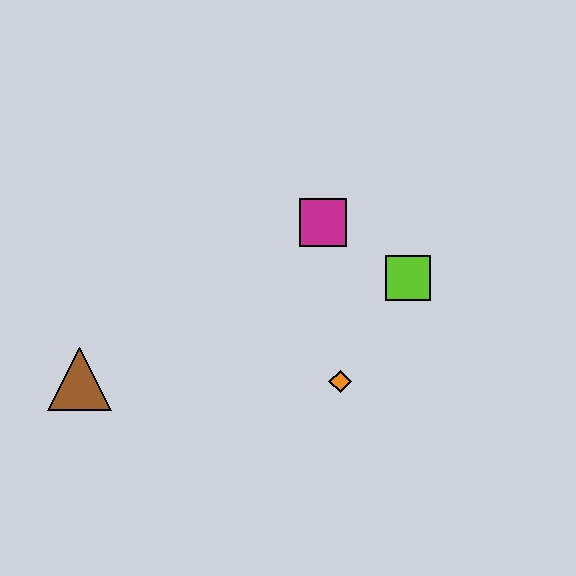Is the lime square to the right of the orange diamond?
Yes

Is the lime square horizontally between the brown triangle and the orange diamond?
No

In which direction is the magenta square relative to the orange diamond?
The magenta square is above the orange diamond.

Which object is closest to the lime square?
The magenta square is closest to the lime square.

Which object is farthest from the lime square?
The brown triangle is farthest from the lime square.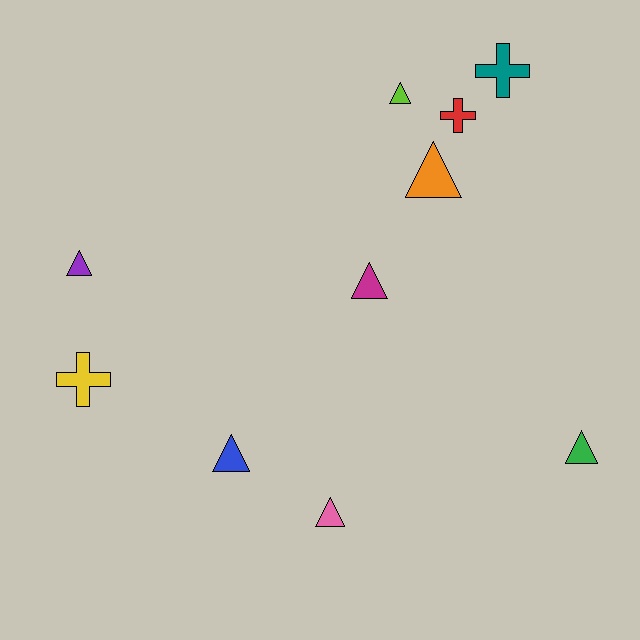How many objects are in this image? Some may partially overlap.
There are 10 objects.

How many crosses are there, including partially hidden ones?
There are 3 crosses.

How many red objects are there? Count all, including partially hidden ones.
There is 1 red object.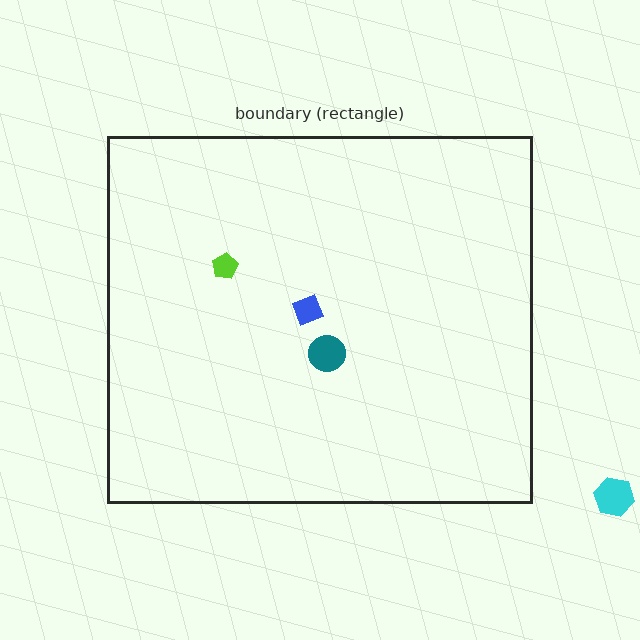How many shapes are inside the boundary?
3 inside, 1 outside.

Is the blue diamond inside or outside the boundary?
Inside.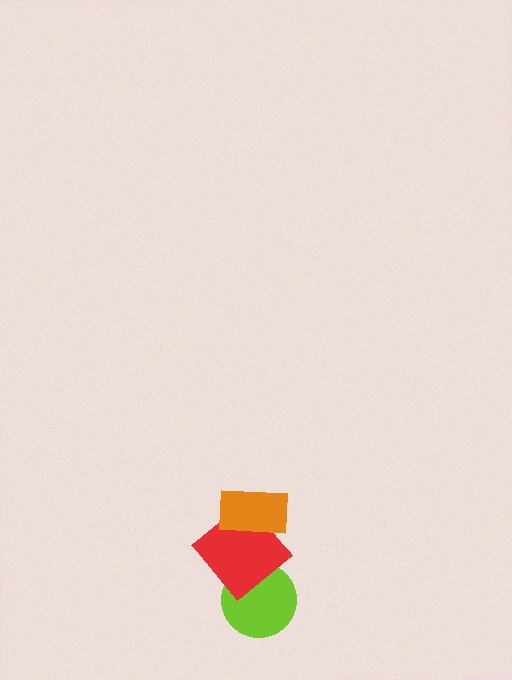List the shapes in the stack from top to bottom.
From top to bottom: the orange rectangle, the red diamond, the lime circle.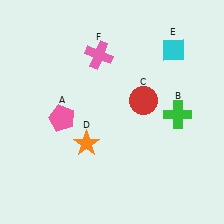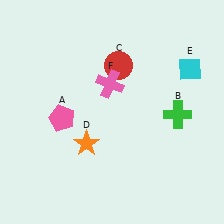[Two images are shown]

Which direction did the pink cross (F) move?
The pink cross (F) moved down.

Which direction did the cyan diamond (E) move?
The cyan diamond (E) moved down.